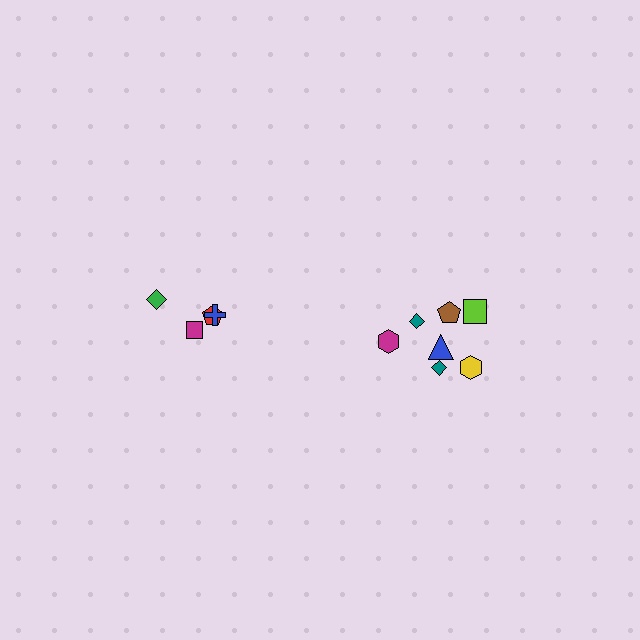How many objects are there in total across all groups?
There are 11 objects.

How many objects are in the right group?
There are 7 objects.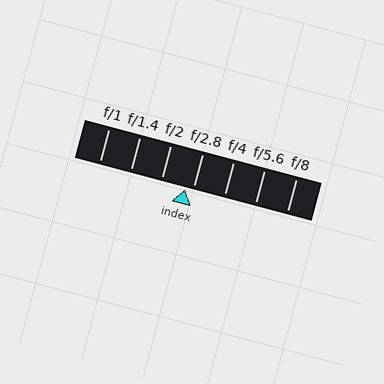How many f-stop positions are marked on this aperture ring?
There are 7 f-stop positions marked.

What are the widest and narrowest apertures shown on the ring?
The widest aperture shown is f/1 and the narrowest is f/8.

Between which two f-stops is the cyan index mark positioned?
The index mark is between f/2 and f/2.8.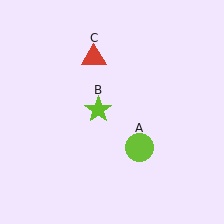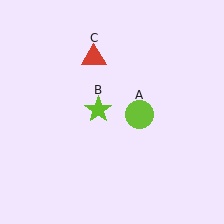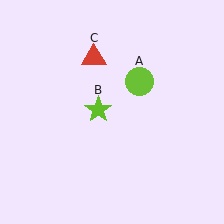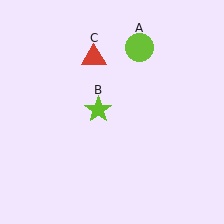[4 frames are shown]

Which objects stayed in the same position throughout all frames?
Lime star (object B) and red triangle (object C) remained stationary.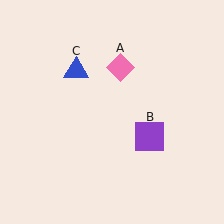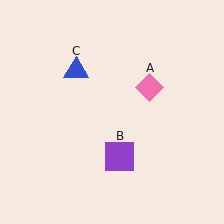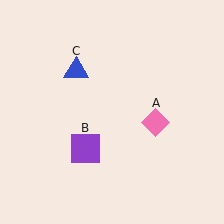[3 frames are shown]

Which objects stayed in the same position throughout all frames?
Blue triangle (object C) remained stationary.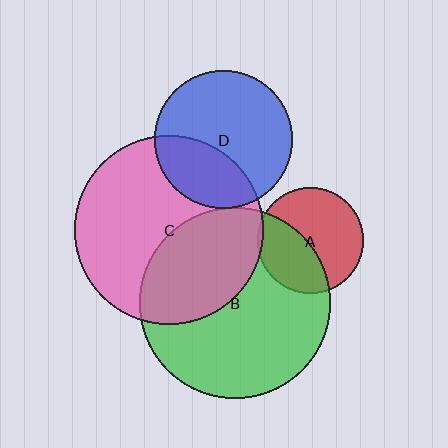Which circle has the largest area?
Circle B (green).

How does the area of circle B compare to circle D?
Approximately 1.9 times.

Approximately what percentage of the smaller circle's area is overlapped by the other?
Approximately 35%.